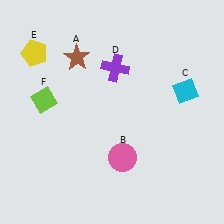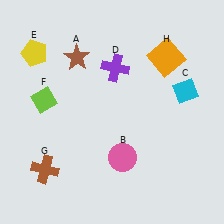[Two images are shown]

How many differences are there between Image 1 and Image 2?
There are 2 differences between the two images.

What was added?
A brown cross (G), an orange square (H) were added in Image 2.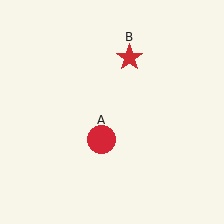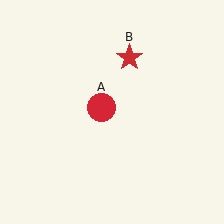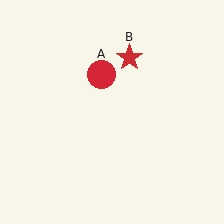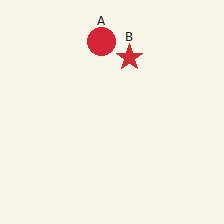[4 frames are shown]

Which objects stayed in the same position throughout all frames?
Red star (object B) remained stationary.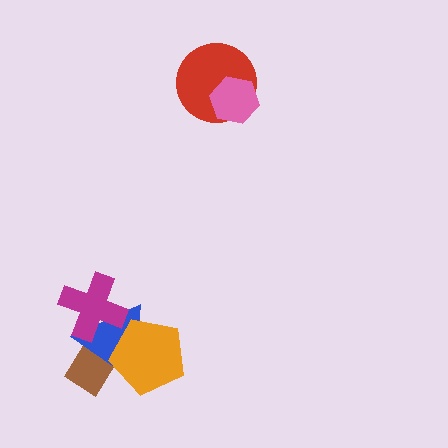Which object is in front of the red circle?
The pink hexagon is in front of the red circle.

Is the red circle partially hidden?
Yes, it is partially covered by another shape.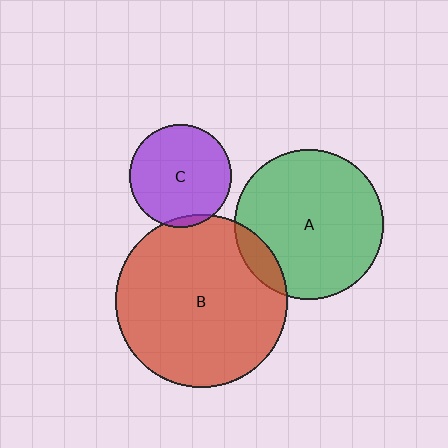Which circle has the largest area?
Circle B (red).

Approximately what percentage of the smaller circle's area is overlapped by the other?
Approximately 5%.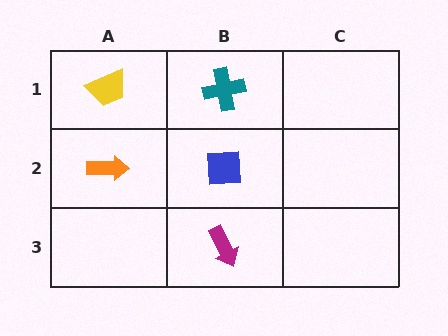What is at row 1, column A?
A yellow trapezoid.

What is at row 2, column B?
A blue square.